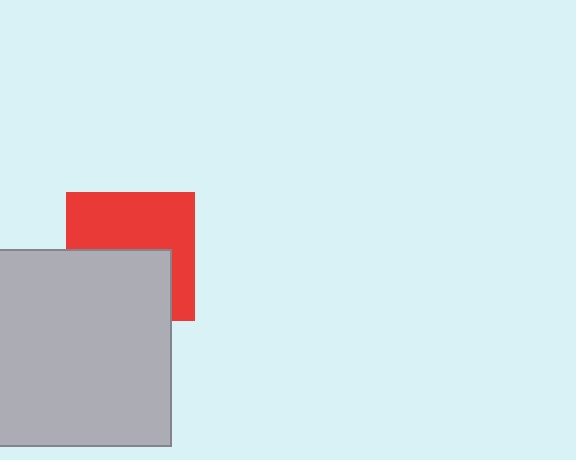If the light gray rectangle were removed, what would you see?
You would see the complete red square.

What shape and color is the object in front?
The object in front is a light gray rectangle.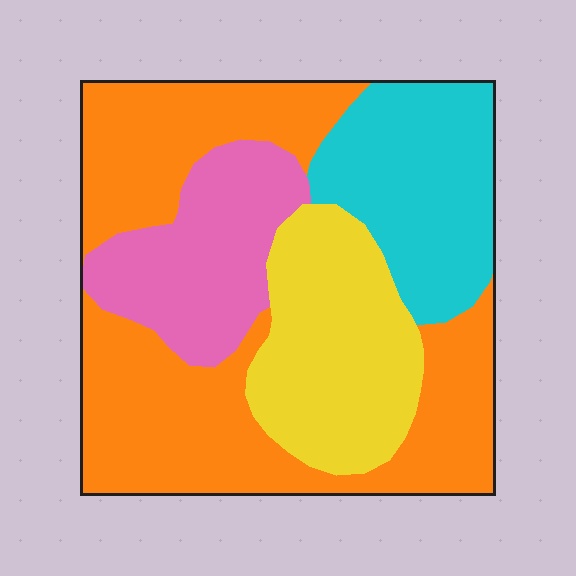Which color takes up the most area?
Orange, at roughly 45%.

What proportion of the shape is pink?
Pink takes up less than a quarter of the shape.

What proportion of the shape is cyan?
Cyan takes up less than a quarter of the shape.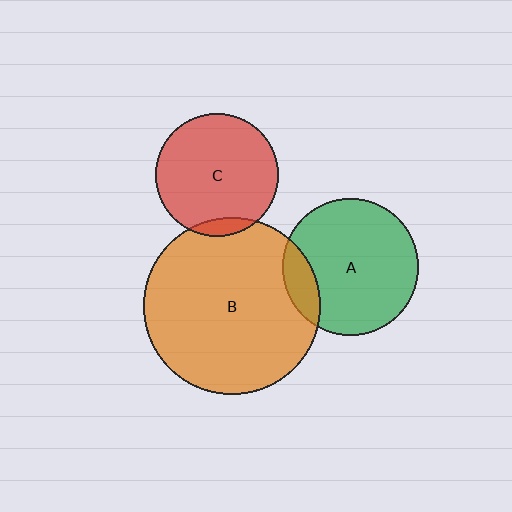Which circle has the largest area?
Circle B (orange).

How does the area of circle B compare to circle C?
Approximately 2.1 times.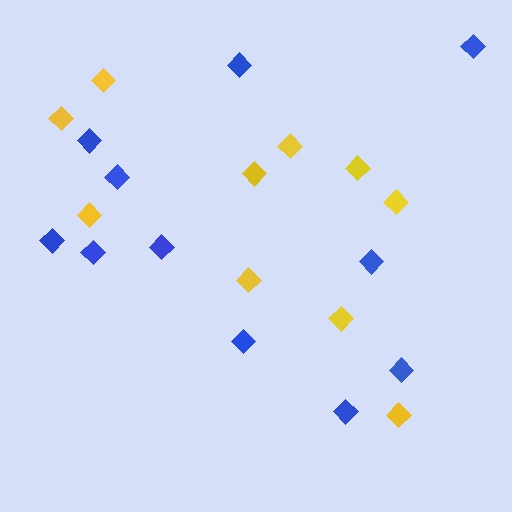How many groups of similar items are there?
There are 2 groups: one group of blue diamonds (11) and one group of yellow diamonds (10).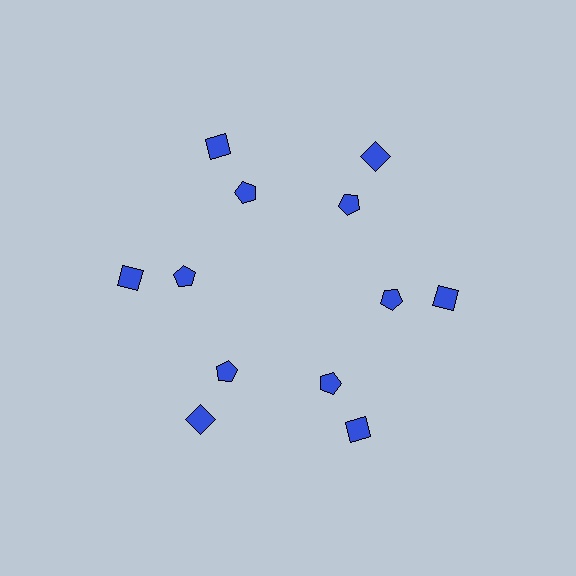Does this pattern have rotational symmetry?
Yes, this pattern has 6-fold rotational symmetry. It looks the same after rotating 60 degrees around the center.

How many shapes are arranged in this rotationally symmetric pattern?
There are 12 shapes, arranged in 6 groups of 2.